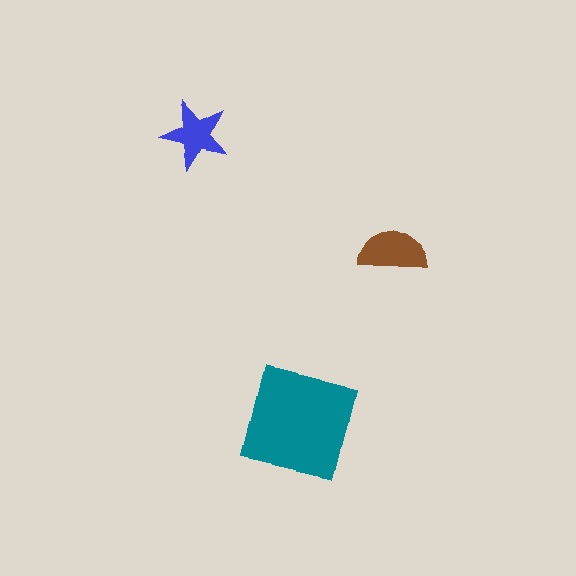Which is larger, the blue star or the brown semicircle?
The brown semicircle.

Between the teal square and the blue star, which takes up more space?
The teal square.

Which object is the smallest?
The blue star.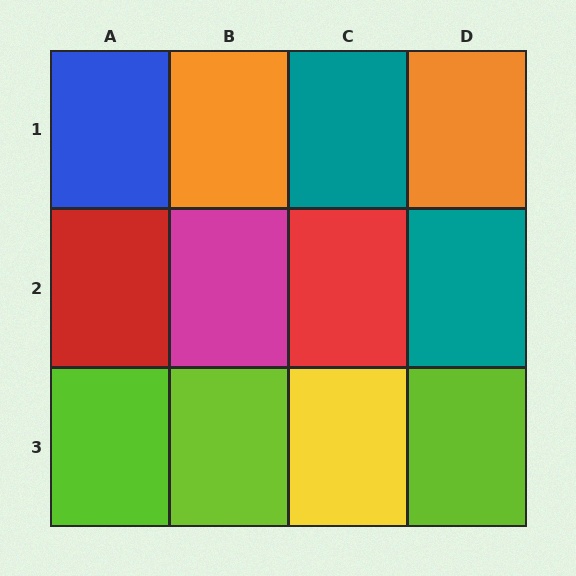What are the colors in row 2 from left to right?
Red, magenta, red, teal.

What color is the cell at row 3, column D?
Lime.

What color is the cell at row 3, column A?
Lime.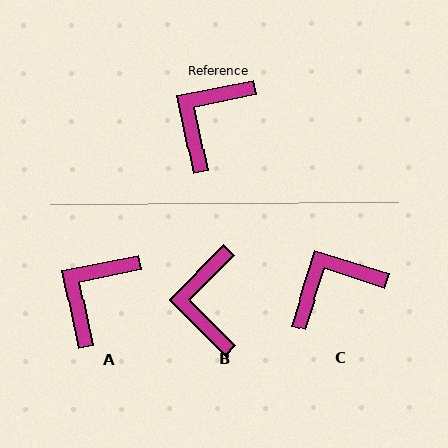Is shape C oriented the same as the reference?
No, it is off by about 29 degrees.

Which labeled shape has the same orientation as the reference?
A.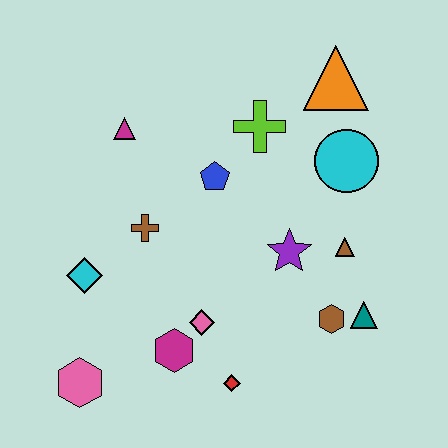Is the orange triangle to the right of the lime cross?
Yes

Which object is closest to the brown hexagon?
The teal triangle is closest to the brown hexagon.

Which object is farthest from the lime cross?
The pink hexagon is farthest from the lime cross.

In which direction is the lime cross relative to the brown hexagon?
The lime cross is above the brown hexagon.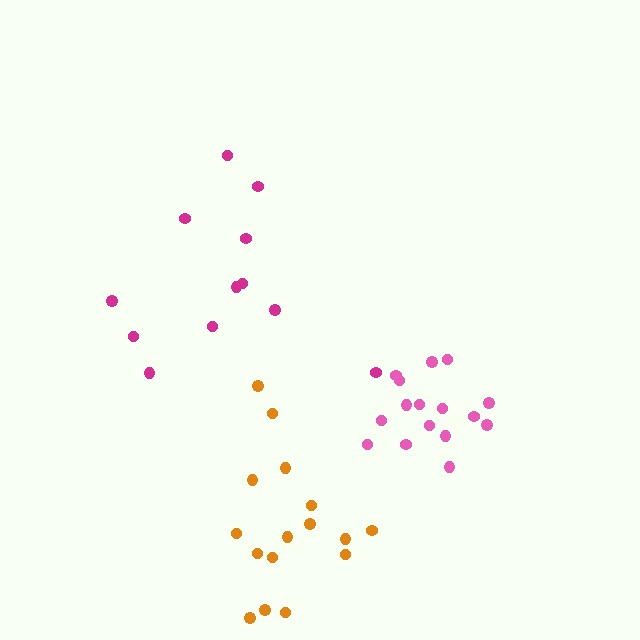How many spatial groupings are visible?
There are 3 spatial groupings.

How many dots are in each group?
Group 1: 16 dots, Group 2: 12 dots, Group 3: 16 dots (44 total).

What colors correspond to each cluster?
The clusters are colored: pink, magenta, orange.